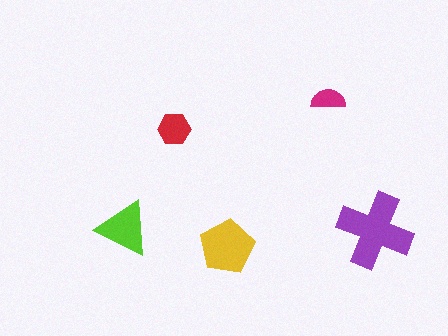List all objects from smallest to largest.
The magenta semicircle, the red hexagon, the lime triangle, the yellow pentagon, the purple cross.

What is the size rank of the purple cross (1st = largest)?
1st.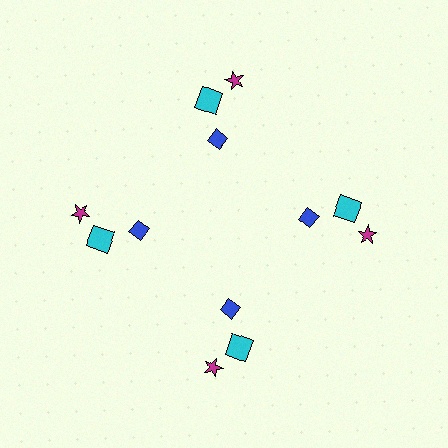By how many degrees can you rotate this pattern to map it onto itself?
The pattern maps onto itself every 90 degrees of rotation.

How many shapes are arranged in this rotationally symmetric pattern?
There are 12 shapes, arranged in 4 groups of 3.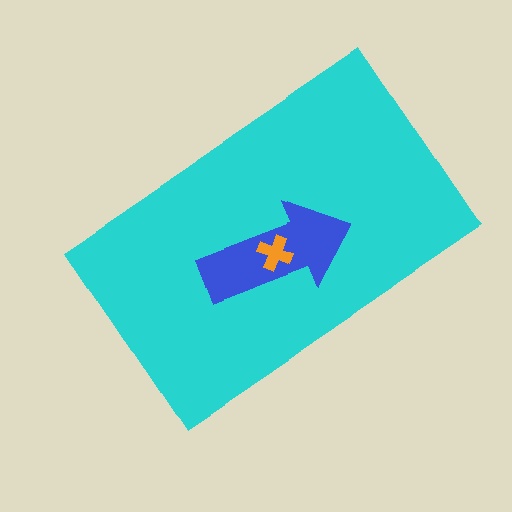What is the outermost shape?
The cyan rectangle.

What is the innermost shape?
The orange cross.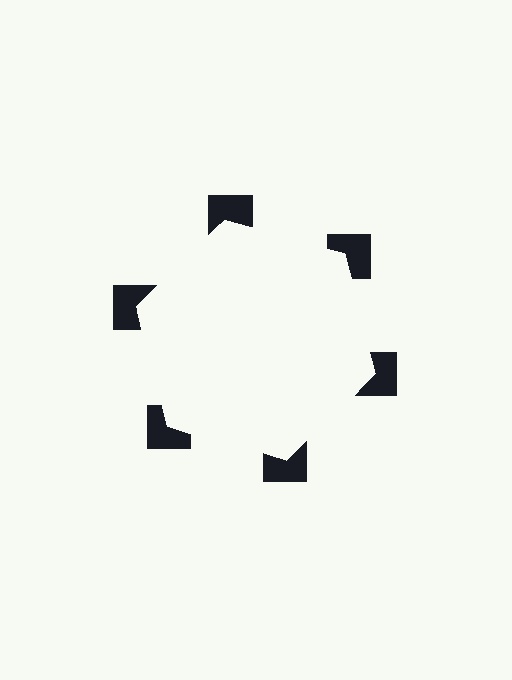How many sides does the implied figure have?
6 sides.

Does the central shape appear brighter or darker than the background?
It typically appears slightly brighter than the background, even though no actual brightness change is drawn.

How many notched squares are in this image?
There are 6 — one at each vertex of the illusory hexagon.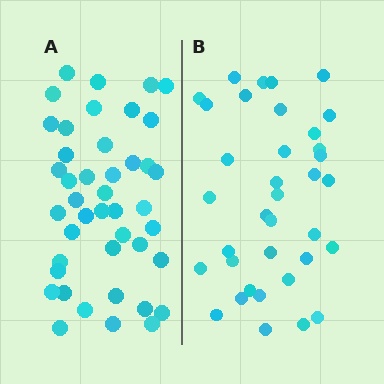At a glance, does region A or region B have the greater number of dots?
Region A (the left region) has more dots.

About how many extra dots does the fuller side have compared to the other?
Region A has roughly 8 or so more dots than region B.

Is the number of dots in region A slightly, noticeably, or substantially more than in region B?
Region A has only slightly more — the two regions are fairly close. The ratio is roughly 1.2 to 1.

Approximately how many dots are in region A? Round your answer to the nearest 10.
About 40 dots. (The exact count is 43, which rounds to 40.)